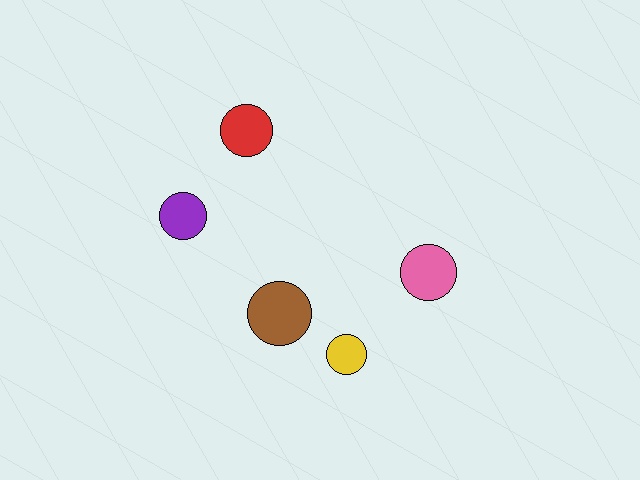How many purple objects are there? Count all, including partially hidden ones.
There is 1 purple object.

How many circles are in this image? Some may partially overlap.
There are 5 circles.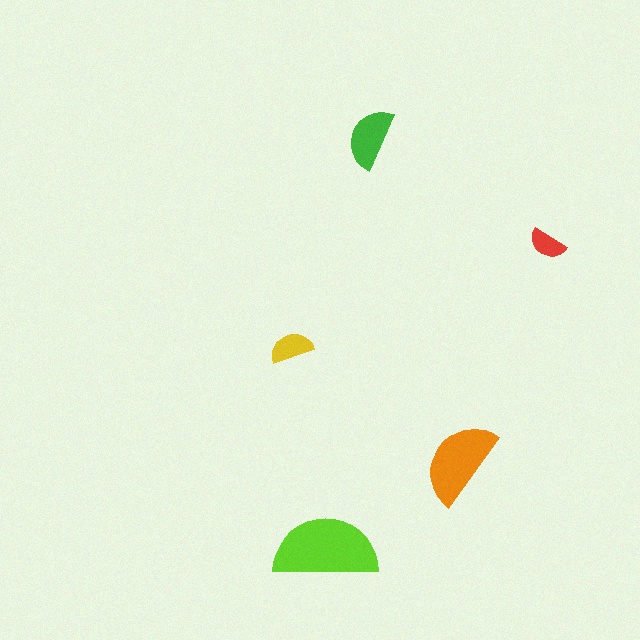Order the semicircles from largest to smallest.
the lime one, the orange one, the green one, the yellow one, the red one.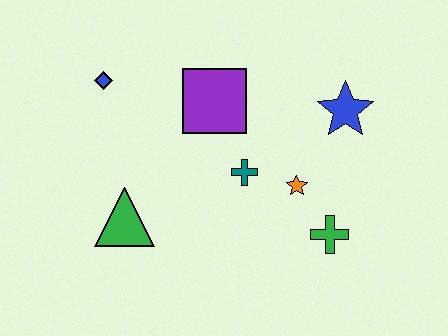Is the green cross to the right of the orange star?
Yes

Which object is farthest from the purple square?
The green cross is farthest from the purple square.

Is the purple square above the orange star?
Yes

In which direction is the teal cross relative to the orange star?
The teal cross is to the left of the orange star.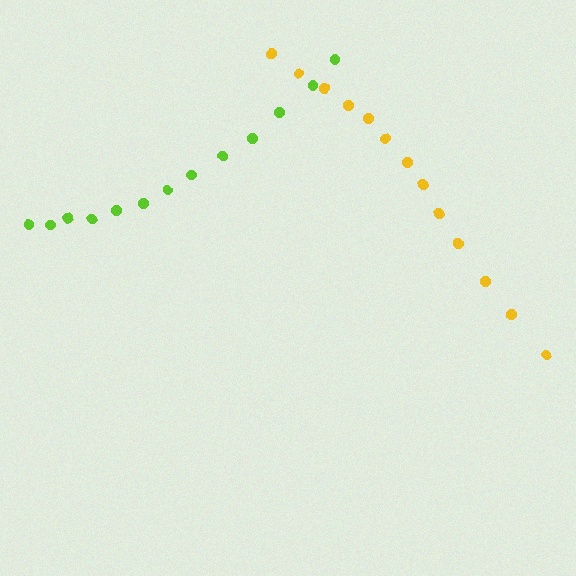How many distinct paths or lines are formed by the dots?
There are 2 distinct paths.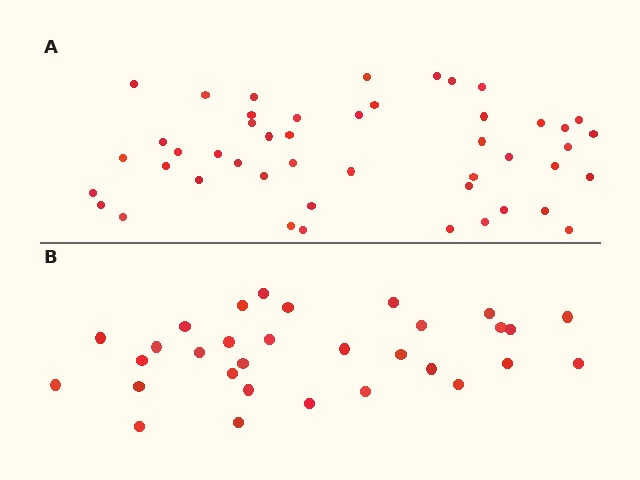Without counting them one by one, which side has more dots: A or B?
Region A (the top region) has more dots.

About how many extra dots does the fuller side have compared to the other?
Region A has approximately 15 more dots than region B.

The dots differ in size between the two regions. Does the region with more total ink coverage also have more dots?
No. Region B has more total ink coverage because its dots are larger, but region A actually contains more individual dots. Total area can be misleading — the number of items is what matters here.